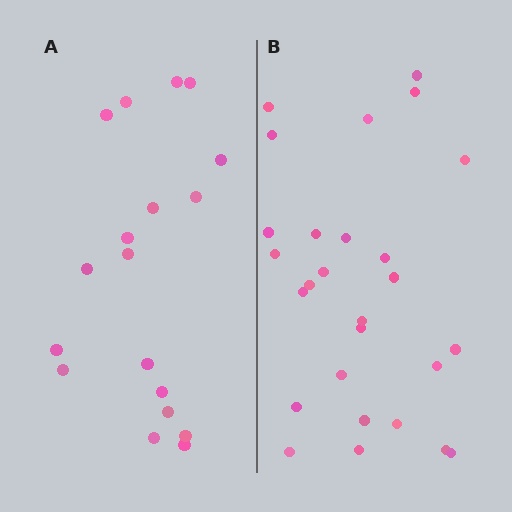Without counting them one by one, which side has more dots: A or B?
Region B (the right region) has more dots.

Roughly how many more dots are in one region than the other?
Region B has roughly 8 or so more dots than region A.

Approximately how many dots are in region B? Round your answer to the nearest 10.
About 30 dots. (The exact count is 27, which rounds to 30.)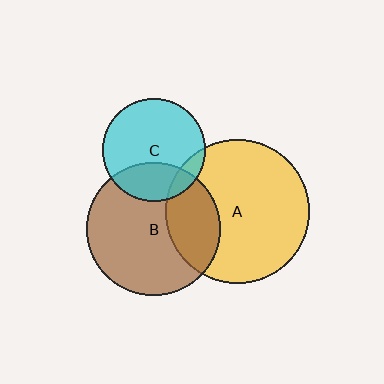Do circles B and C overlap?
Yes.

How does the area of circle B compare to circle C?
Approximately 1.7 times.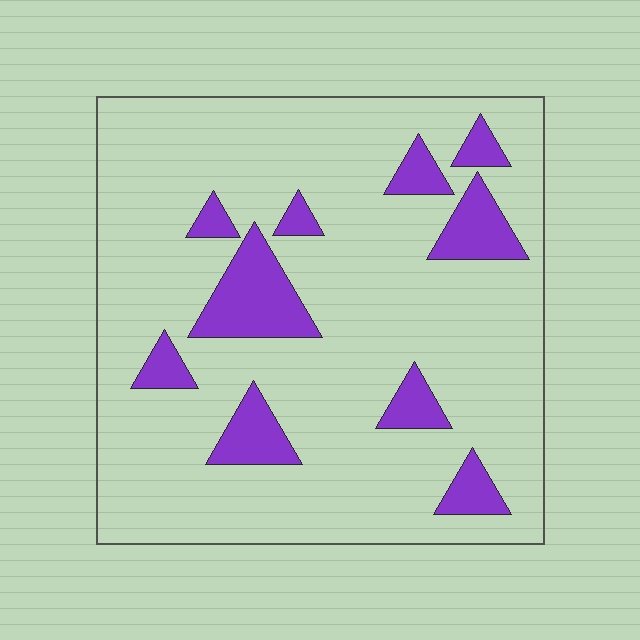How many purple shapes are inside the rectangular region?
10.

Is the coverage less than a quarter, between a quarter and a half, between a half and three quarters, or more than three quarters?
Less than a quarter.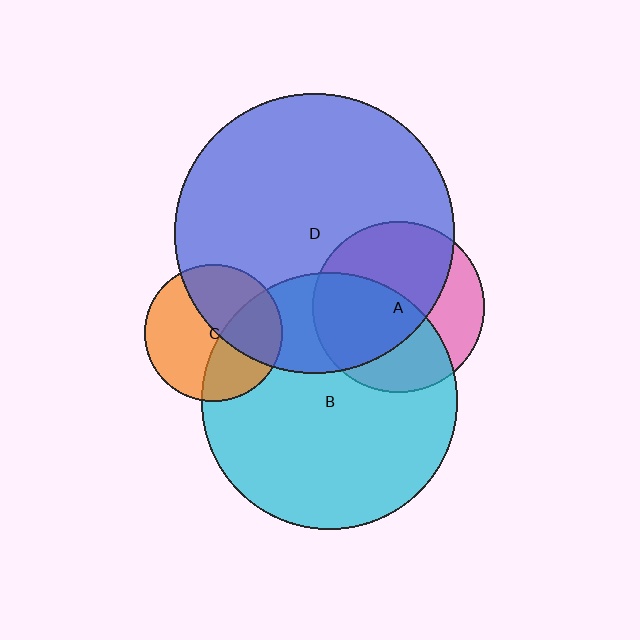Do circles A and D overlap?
Yes.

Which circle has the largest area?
Circle D (blue).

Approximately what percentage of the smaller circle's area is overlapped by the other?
Approximately 65%.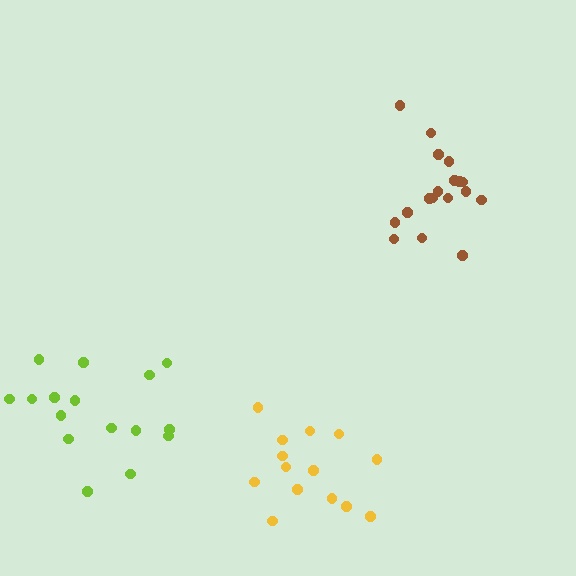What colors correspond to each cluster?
The clusters are colored: brown, lime, yellow.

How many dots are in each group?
Group 1: 18 dots, Group 2: 16 dots, Group 3: 14 dots (48 total).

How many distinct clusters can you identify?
There are 3 distinct clusters.